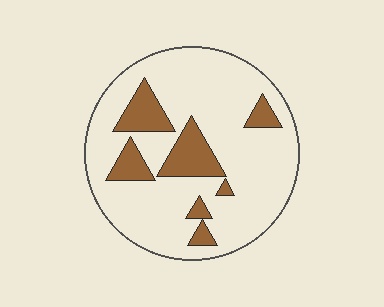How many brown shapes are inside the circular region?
7.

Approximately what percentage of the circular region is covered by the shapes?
Approximately 20%.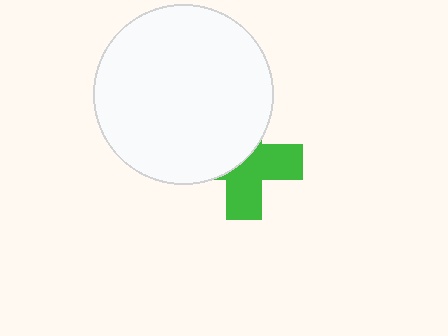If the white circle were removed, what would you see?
You would see the complete green cross.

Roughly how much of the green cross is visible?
About half of it is visible (roughly 51%).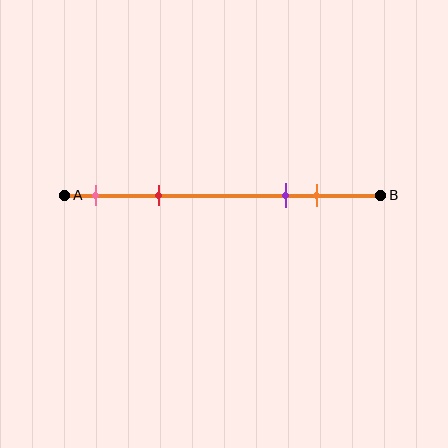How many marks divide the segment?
There are 4 marks dividing the segment.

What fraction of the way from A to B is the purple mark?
The purple mark is approximately 70% (0.7) of the way from A to B.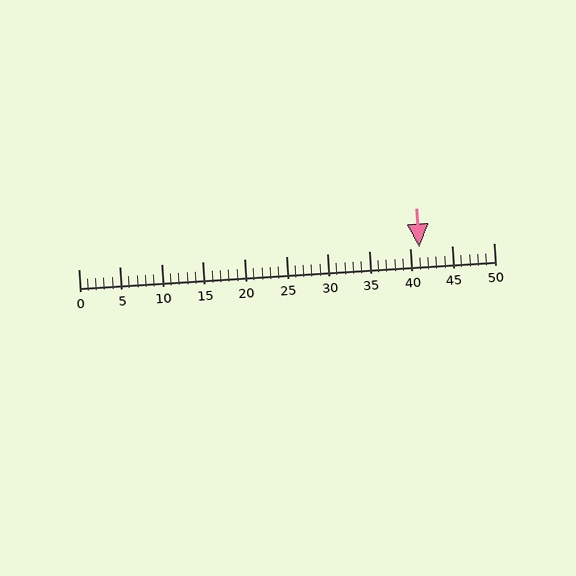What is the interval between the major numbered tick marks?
The major tick marks are spaced 5 units apart.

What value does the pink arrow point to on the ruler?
The pink arrow points to approximately 41.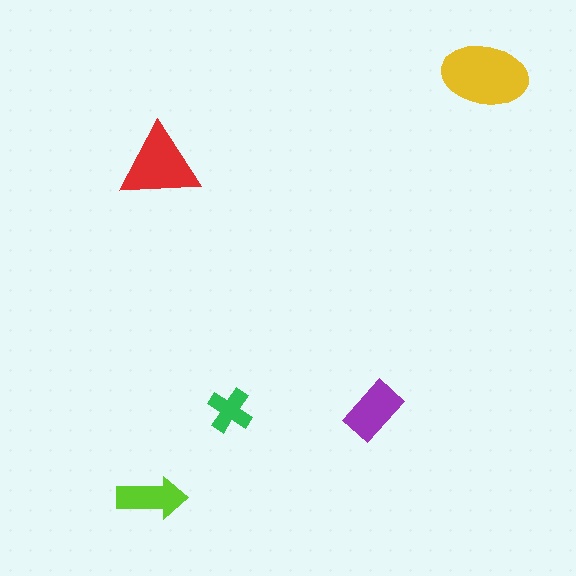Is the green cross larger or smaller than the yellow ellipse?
Smaller.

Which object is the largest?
The yellow ellipse.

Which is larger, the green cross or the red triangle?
The red triangle.